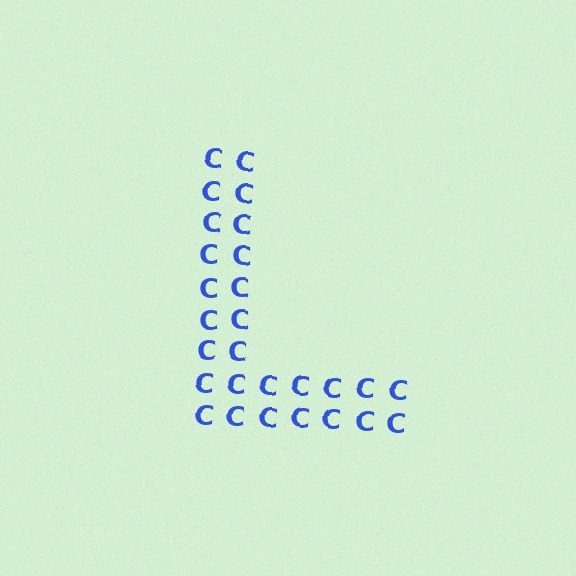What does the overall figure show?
The overall figure shows the letter L.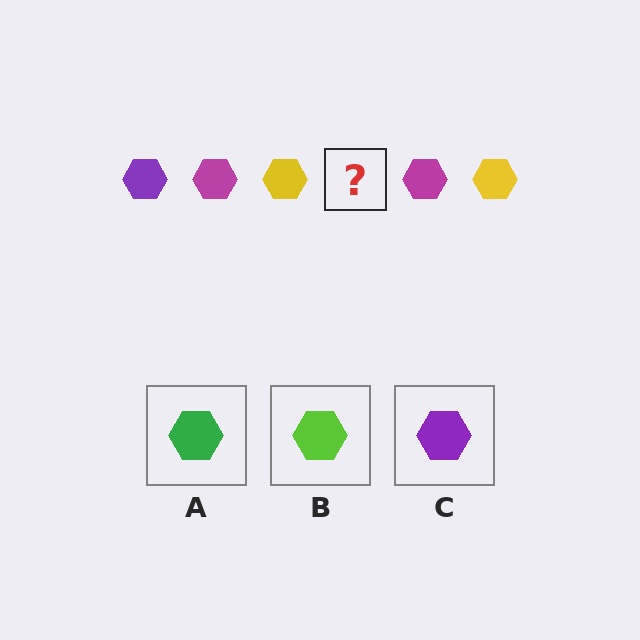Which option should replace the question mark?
Option C.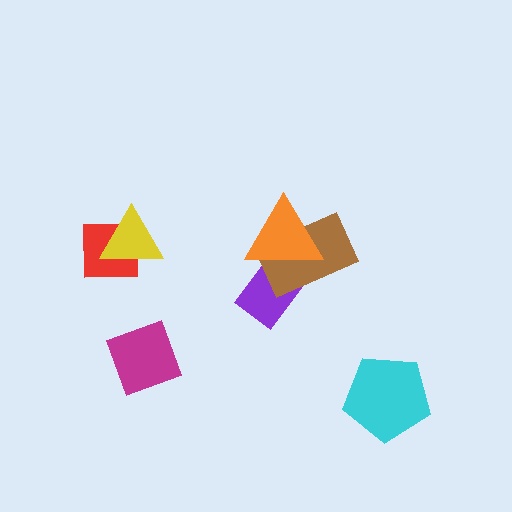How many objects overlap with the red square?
1 object overlaps with the red square.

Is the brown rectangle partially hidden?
Yes, it is partially covered by another shape.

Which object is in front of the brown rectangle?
The orange triangle is in front of the brown rectangle.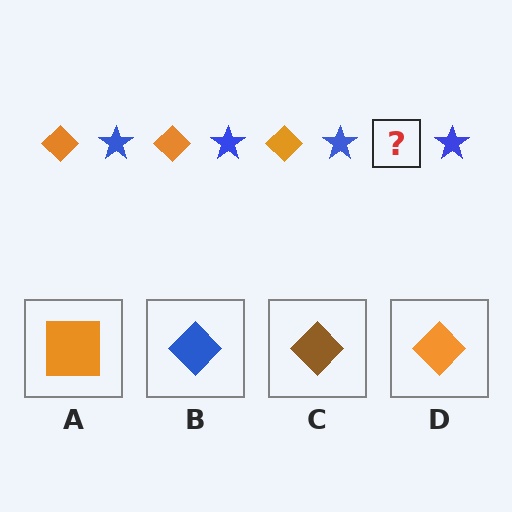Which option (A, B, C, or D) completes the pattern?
D.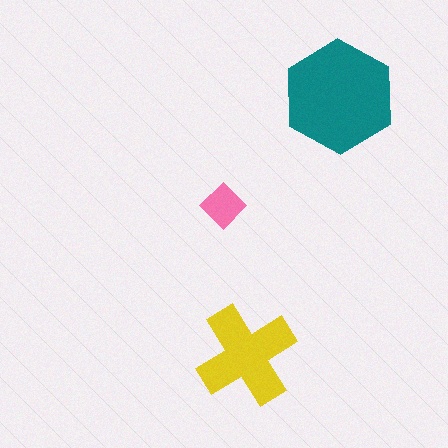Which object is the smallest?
The pink diamond.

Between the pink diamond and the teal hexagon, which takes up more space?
The teal hexagon.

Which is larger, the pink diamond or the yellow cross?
The yellow cross.